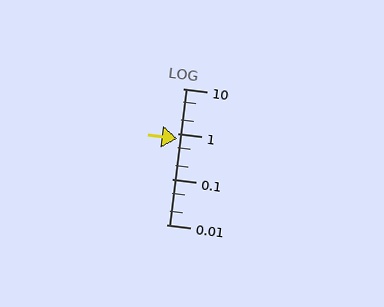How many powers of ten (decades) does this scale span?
The scale spans 3 decades, from 0.01 to 10.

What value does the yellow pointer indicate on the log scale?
The pointer indicates approximately 0.8.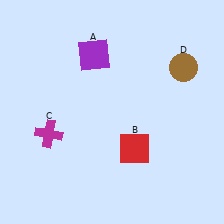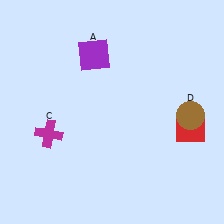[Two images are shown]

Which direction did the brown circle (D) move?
The brown circle (D) moved down.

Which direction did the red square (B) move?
The red square (B) moved right.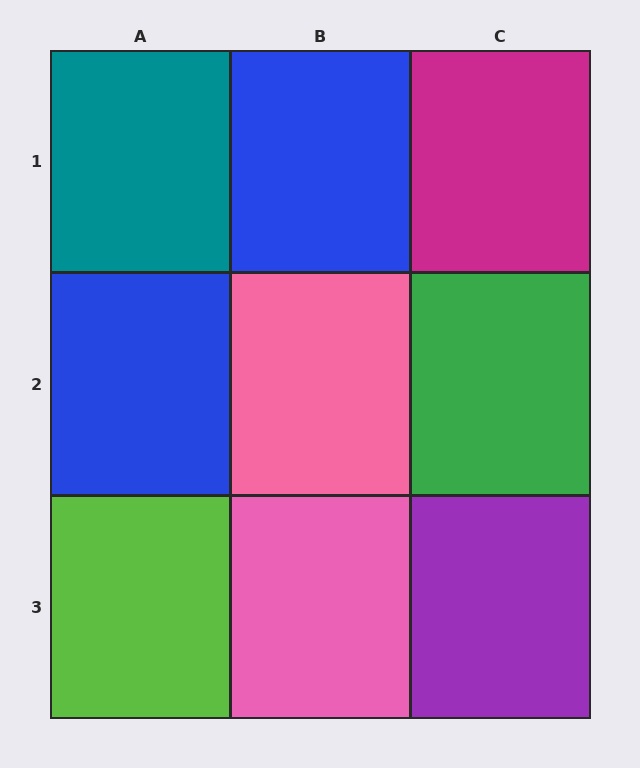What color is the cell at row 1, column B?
Blue.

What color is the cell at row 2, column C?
Green.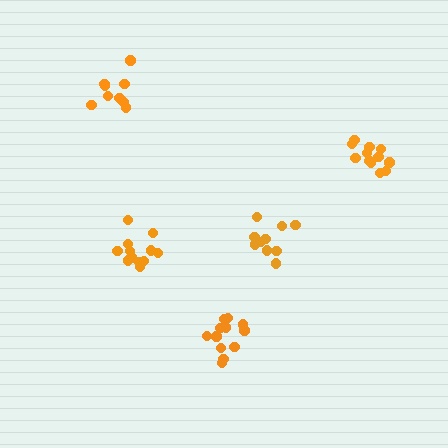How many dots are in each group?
Group 1: 10 dots, Group 2: 12 dots, Group 3: 12 dots, Group 4: 12 dots, Group 5: 9 dots (55 total).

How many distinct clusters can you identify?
There are 5 distinct clusters.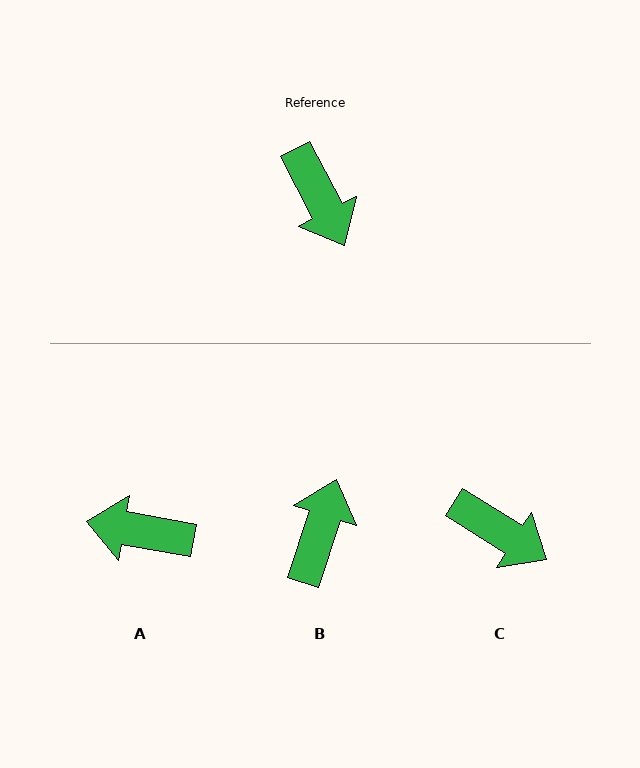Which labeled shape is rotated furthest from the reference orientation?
B, about 135 degrees away.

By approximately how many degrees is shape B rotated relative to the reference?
Approximately 135 degrees counter-clockwise.